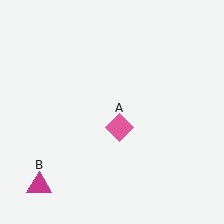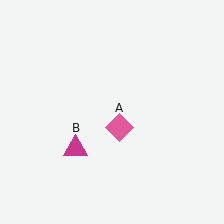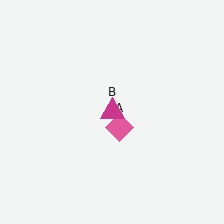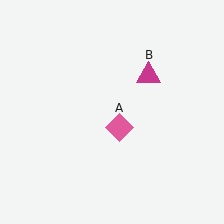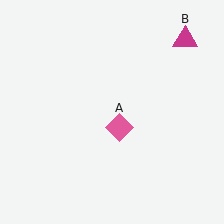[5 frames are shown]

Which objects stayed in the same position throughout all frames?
Pink diamond (object A) remained stationary.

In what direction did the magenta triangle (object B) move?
The magenta triangle (object B) moved up and to the right.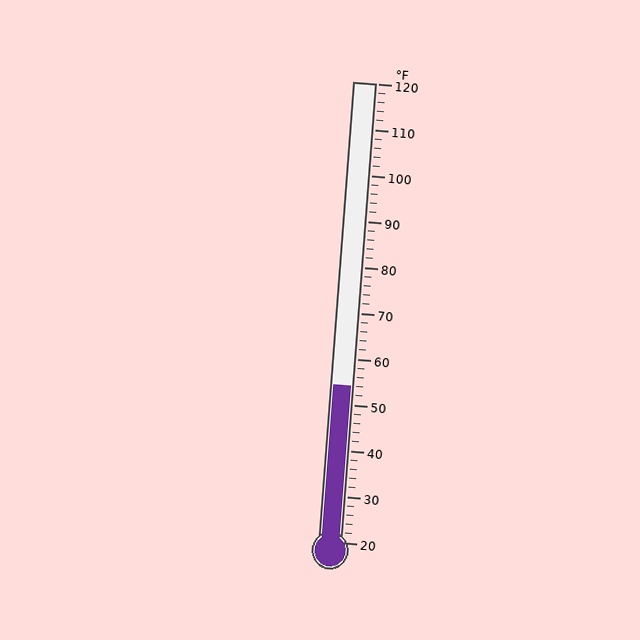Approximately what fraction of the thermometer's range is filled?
The thermometer is filled to approximately 35% of its range.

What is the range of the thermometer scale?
The thermometer scale ranges from 20°F to 120°F.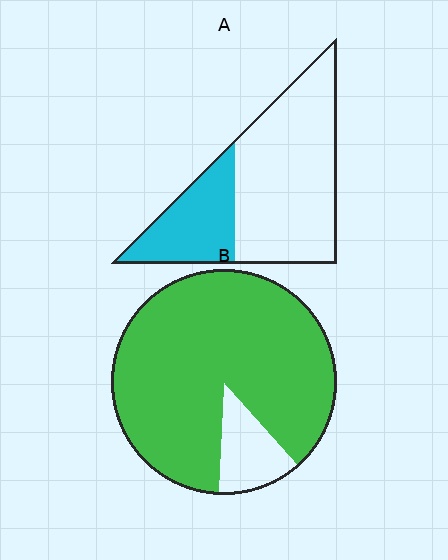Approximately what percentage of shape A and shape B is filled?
A is approximately 30% and B is approximately 90%.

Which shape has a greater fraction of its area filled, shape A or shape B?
Shape B.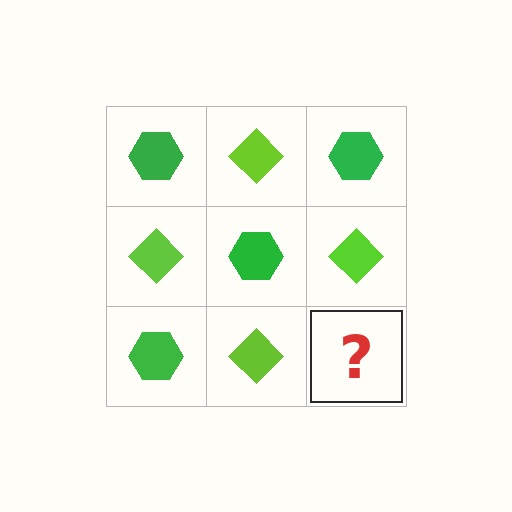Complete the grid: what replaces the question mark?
The question mark should be replaced with a green hexagon.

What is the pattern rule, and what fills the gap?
The rule is that it alternates green hexagon and lime diamond in a checkerboard pattern. The gap should be filled with a green hexagon.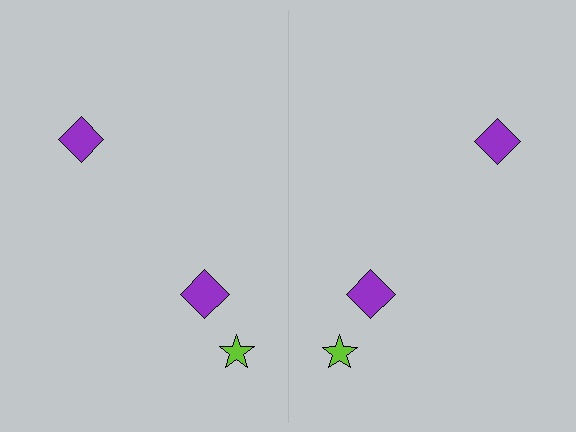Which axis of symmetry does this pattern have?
The pattern has a vertical axis of symmetry running through the center of the image.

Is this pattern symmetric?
Yes, this pattern has bilateral (reflection) symmetry.